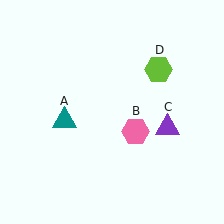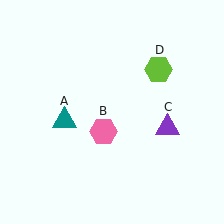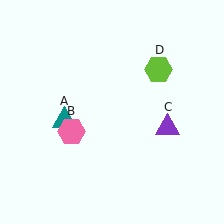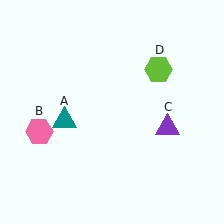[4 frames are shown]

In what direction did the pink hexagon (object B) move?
The pink hexagon (object B) moved left.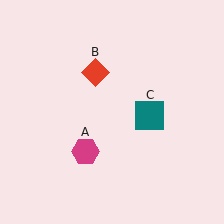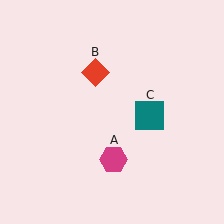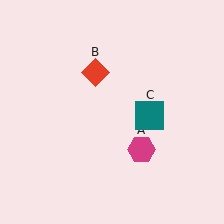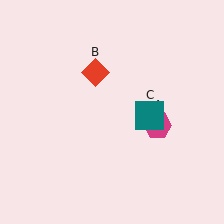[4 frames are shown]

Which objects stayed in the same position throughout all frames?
Red diamond (object B) and teal square (object C) remained stationary.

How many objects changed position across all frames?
1 object changed position: magenta hexagon (object A).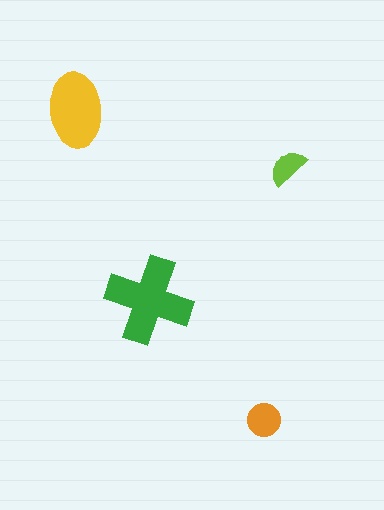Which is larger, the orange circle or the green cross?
The green cross.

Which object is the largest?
The green cross.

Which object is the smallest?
The lime semicircle.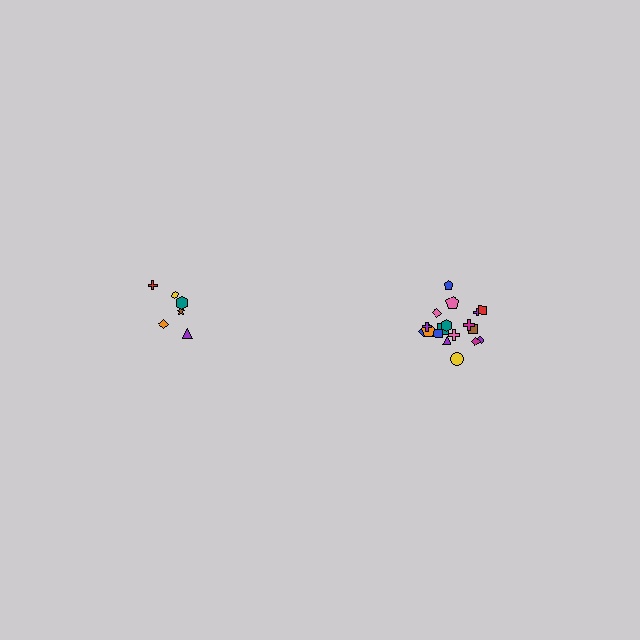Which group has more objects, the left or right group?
The right group.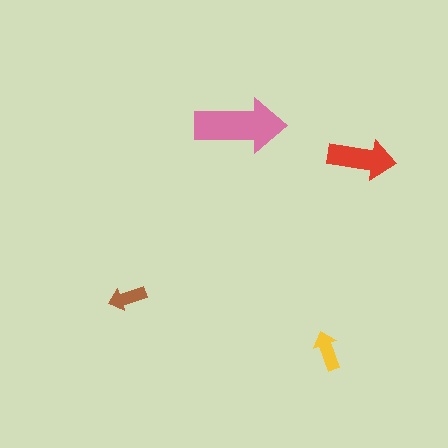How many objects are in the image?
There are 4 objects in the image.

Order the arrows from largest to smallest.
the pink one, the red one, the yellow one, the brown one.